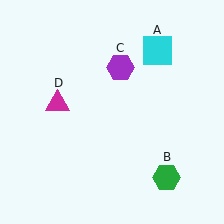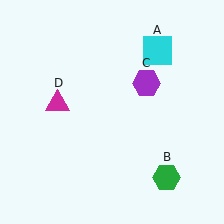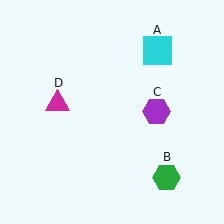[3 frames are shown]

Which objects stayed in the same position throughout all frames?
Cyan square (object A) and green hexagon (object B) and magenta triangle (object D) remained stationary.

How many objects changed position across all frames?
1 object changed position: purple hexagon (object C).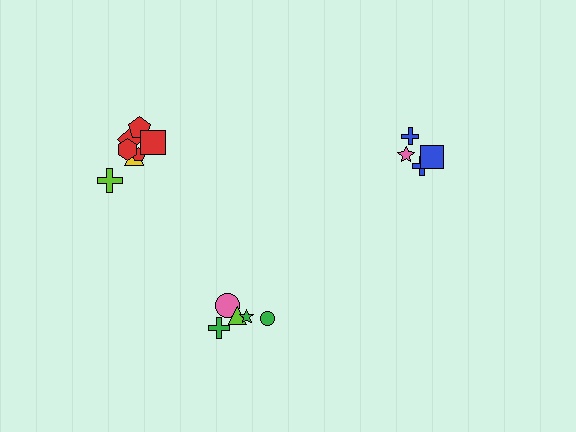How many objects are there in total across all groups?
There are 16 objects.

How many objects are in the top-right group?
There are 4 objects.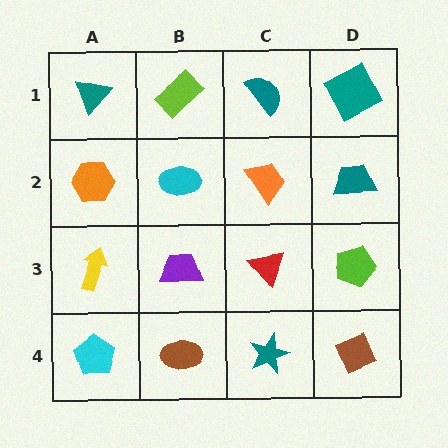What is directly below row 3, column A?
A cyan pentagon.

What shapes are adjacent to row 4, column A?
A yellow arrow (row 3, column A), a brown ellipse (row 4, column B).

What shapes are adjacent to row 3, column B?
A cyan ellipse (row 2, column B), a brown ellipse (row 4, column B), a yellow arrow (row 3, column A), a red triangle (row 3, column C).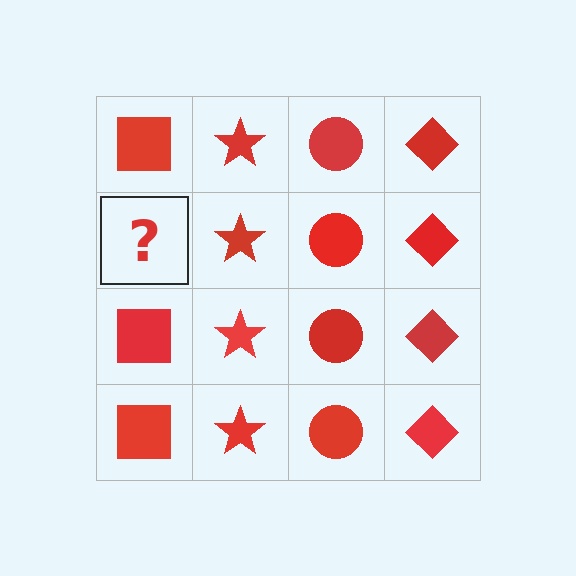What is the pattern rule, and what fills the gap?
The rule is that each column has a consistent shape. The gap should be filled with a red square.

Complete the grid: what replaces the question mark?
The question mark should be replaced with a red square.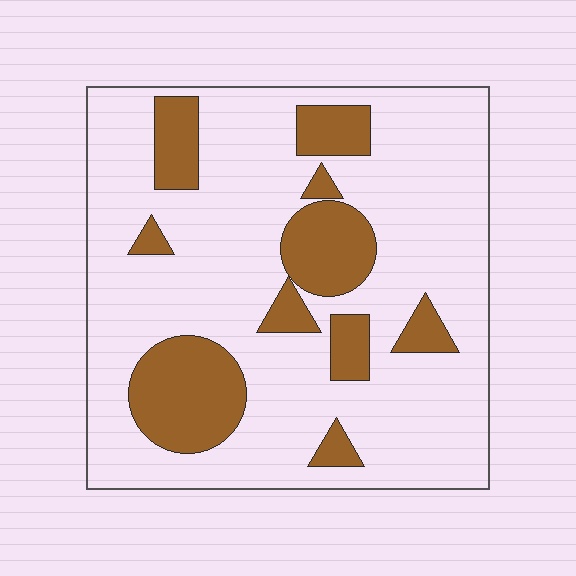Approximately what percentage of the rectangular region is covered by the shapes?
Approximately 20%.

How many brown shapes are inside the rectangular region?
10.